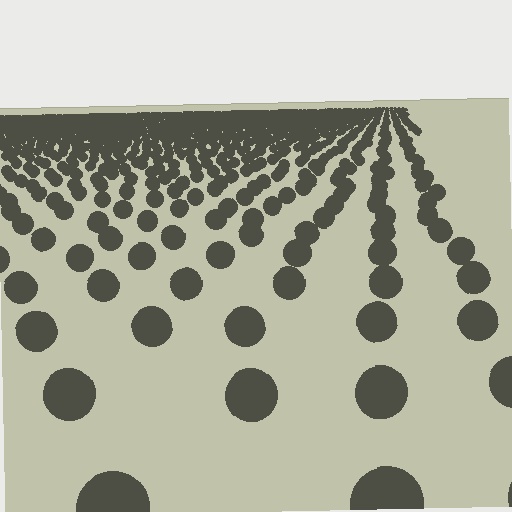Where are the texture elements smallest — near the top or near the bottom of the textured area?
Near the top.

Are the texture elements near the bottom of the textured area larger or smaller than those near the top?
Larger. Near the bottom, elements are closer to the viewer and appear at a bigger on-screen size.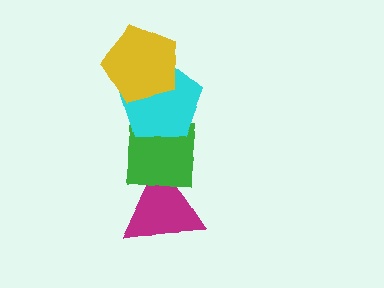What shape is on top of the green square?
The cyan pentagon is on top of the green square.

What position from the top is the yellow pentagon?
The yellow pentagon is 1st from the top.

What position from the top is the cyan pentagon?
The cyan pentagon is 2nd from the top.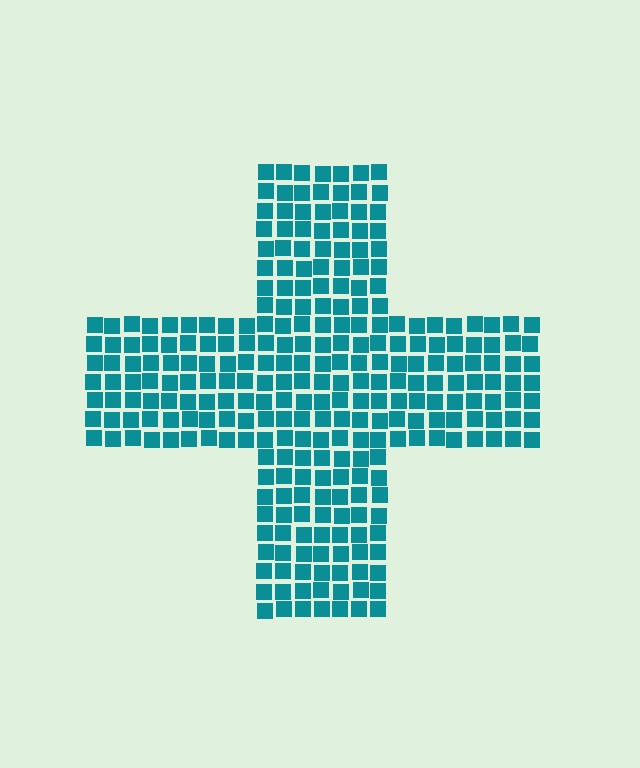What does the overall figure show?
The overall figure shows a cross.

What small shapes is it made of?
It is made of small squares.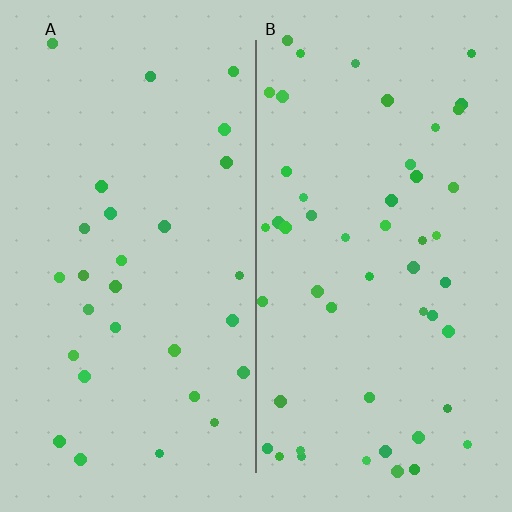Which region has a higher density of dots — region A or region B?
B (the right).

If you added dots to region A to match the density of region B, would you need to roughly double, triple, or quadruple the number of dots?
Approximately double.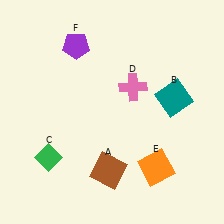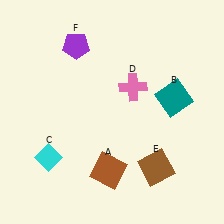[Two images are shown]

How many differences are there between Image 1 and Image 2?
There are 2 differences between the two images.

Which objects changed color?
C changed from green to cyan. E changed from orange to brown.